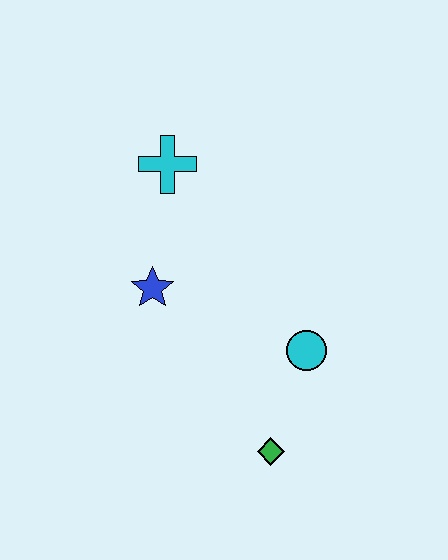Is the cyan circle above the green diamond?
Yes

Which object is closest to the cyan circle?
The green diamond is closest to the cyan circle.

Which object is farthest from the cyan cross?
The green diamond is farthest from the cyan cross.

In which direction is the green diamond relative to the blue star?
The green diamond is below the blue star.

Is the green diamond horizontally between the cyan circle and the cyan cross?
Yes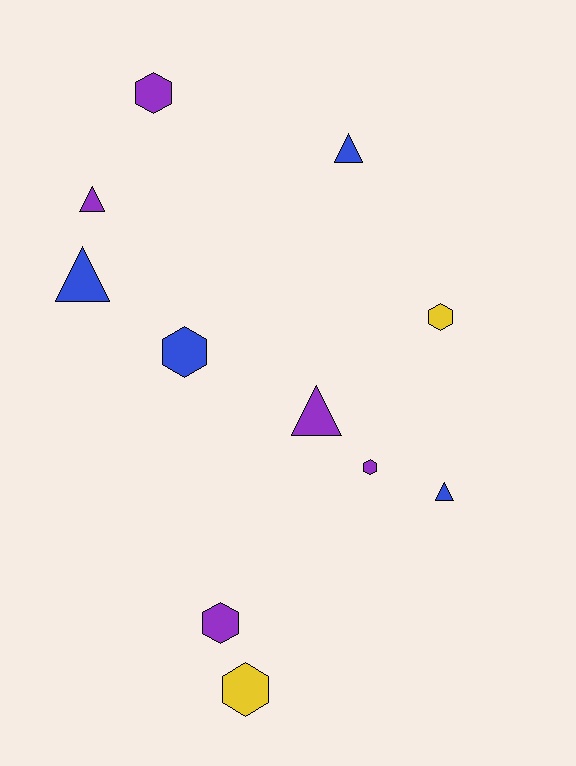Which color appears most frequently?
Purple, with 5 objects.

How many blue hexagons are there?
There is 1 blue hexagon.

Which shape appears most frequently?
Hexagon, with 6 objects.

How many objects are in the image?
There are 11 objects.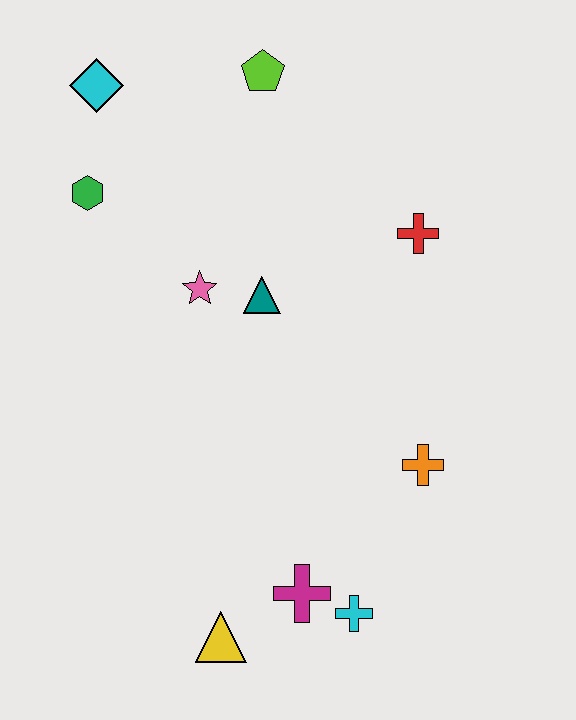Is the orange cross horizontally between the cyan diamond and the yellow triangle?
No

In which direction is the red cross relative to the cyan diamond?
The red cross is to the right of the cyan diamond.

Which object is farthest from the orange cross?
The cyan diamond is farthest from the orange cross.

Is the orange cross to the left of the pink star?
No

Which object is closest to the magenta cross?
The cyan cross is closest to the magenta cross.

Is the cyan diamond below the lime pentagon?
Yes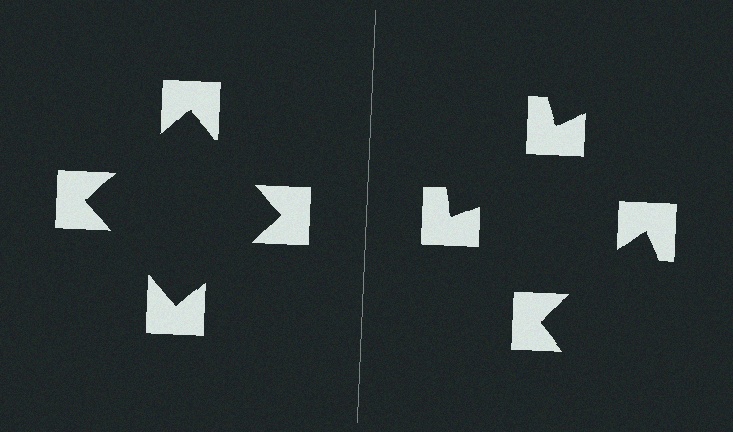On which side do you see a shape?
An illusory square appears on the left side. On the right side the wedge cuts are rotated, so no coherent shape forms.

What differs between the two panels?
The notched squares are positioned identically on both sides; only the wedge orientations differ. On the left they align to a square; on the right they are misaligned.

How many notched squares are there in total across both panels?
8 — 4 on each side.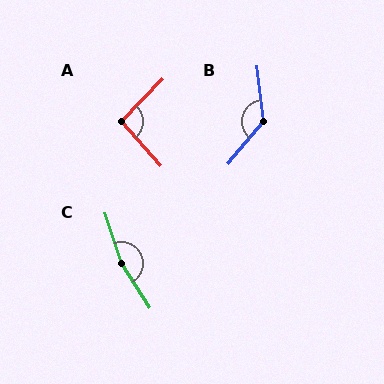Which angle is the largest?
C, at approximately 166 degrees.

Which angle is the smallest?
A, at approximately 93 degrees.